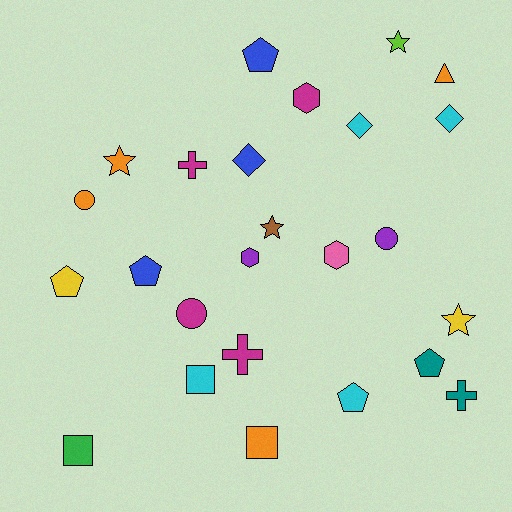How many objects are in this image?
There are 25 objects.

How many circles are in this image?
There are 3 circles.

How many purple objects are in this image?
There are 2 purple objects.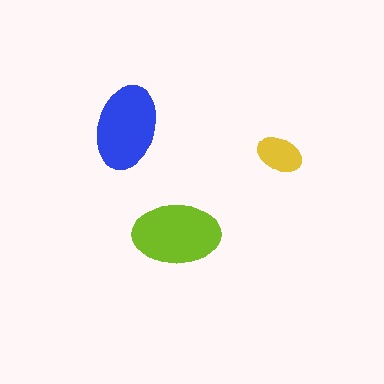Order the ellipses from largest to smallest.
the lime one, the blue one, the yellow one.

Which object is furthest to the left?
The blue ellipse is leftmost.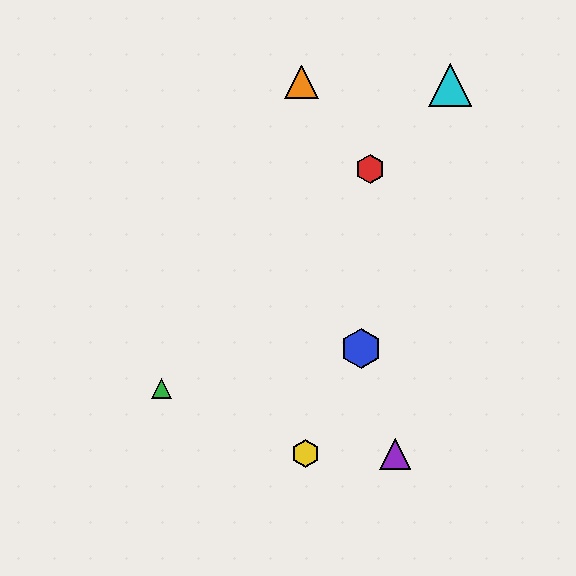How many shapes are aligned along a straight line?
3 shapes (the red hexagon, the green triangle, the cyan triangle) are aligned along a straight line.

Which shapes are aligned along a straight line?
The red hexagon, the green triangle, the cyan triangle are aligned along a straight line.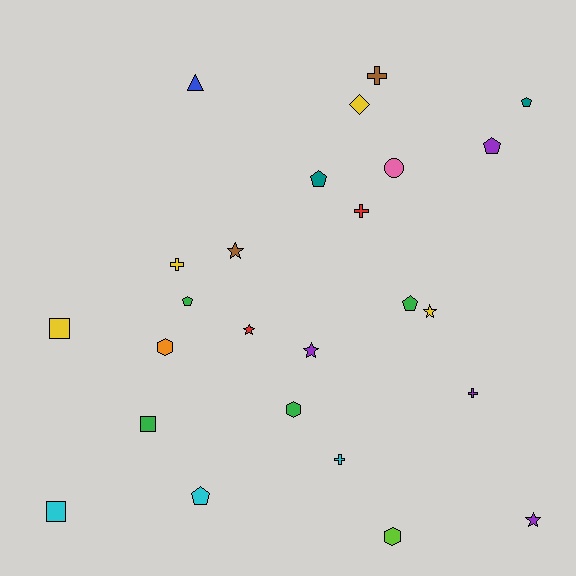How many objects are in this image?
There are 25 objects.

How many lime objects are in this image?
There is 1 lime object.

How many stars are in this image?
There are 5 stars.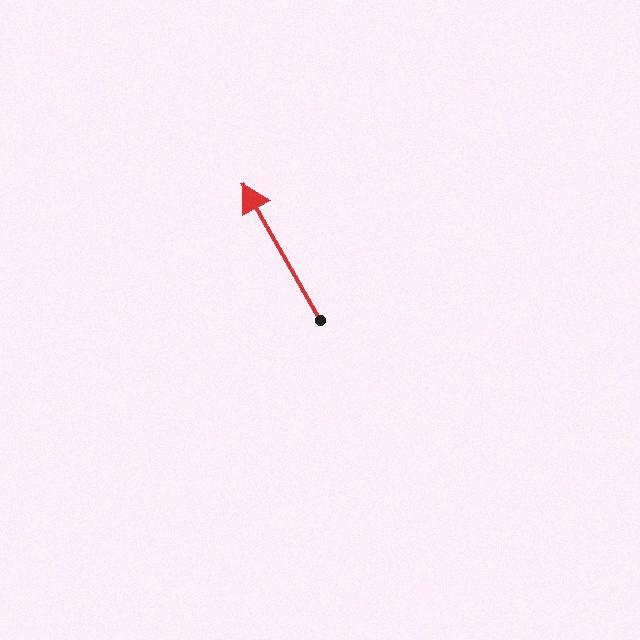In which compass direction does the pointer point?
Northwest.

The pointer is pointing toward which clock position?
Roughly 11 o'clock.